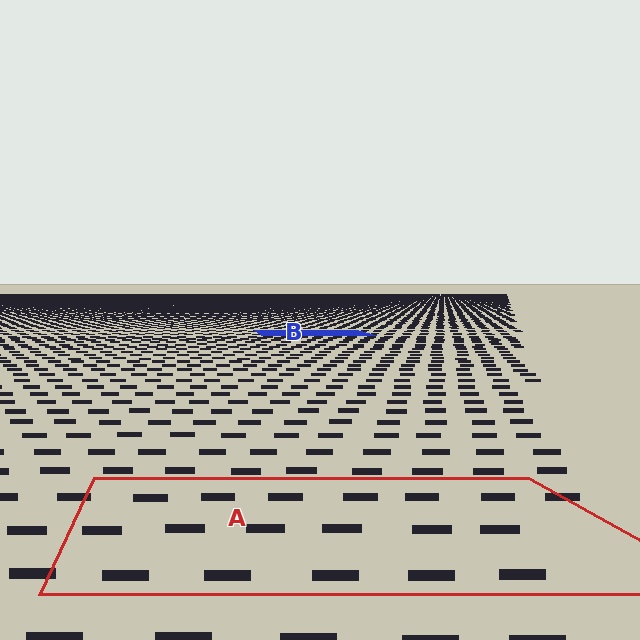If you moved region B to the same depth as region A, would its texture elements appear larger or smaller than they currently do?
They would appear larger. At a closer depth, the same texture elements are projected at a bigger on-screen size.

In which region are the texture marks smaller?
The texture marks are smaller in region B, because it is farther away.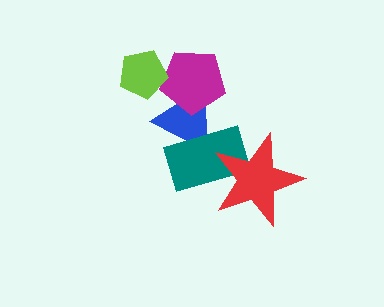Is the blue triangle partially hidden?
Yes, it is partially covered by another shape.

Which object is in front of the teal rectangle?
The red star is in front of the teal rectangle.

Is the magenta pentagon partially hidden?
Yes, it is partially covered by another shape.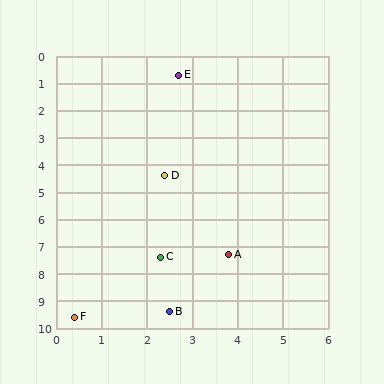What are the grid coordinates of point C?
Point C is at approximately (2.3, 7.4).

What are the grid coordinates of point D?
Point D is at approximately (2.4, 4.4).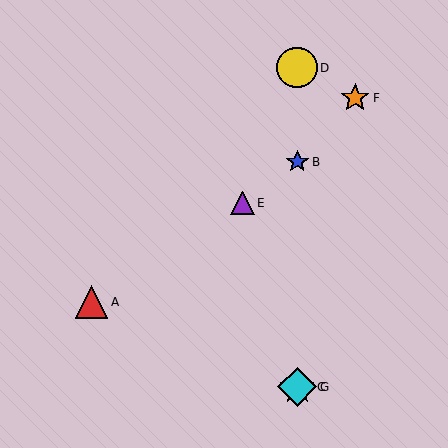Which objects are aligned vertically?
Objects B, C, D, G are aligned vertically.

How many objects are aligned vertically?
4 objects (B, C, D, G) are aligned vertically.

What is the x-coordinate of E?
Object E is at x≈242.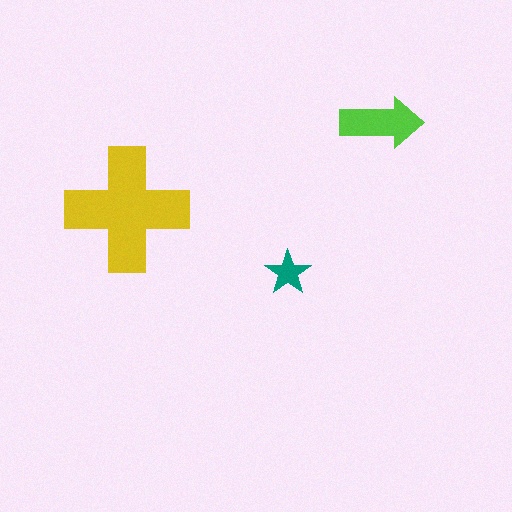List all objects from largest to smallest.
The yellow cross, the lime arrow, the teal star.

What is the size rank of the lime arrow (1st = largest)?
2nd.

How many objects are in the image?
There are 3 objects in the image.